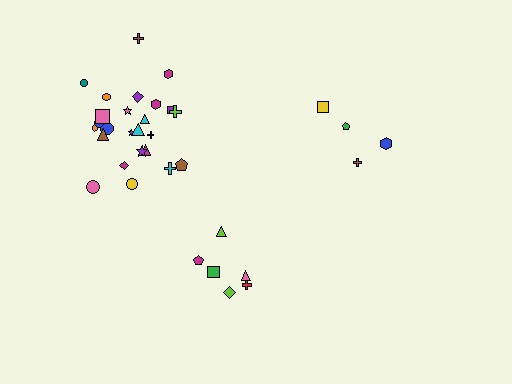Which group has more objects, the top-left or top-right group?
The top-left group.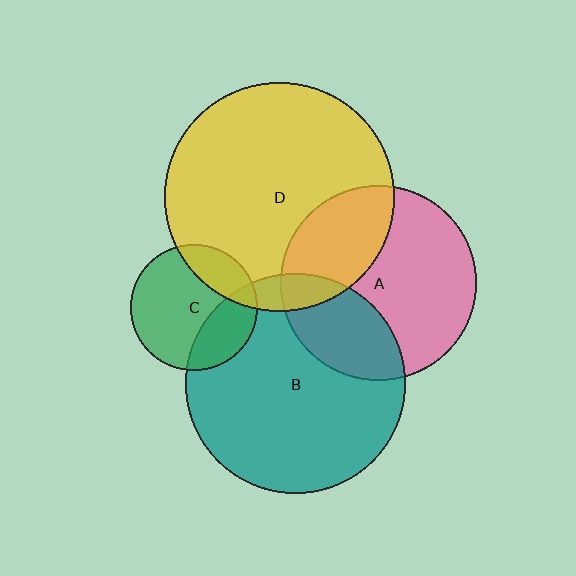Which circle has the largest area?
Circle D (yellow).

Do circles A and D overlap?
Yes.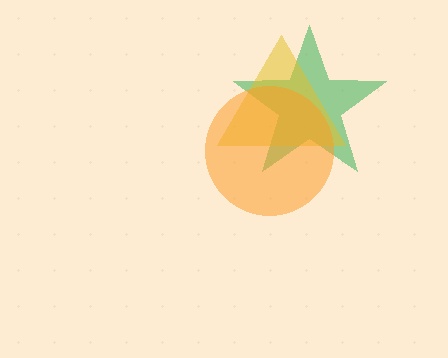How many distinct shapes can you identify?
There are 3 distinct shapes: a green star, a yellow triangle, an orange circle.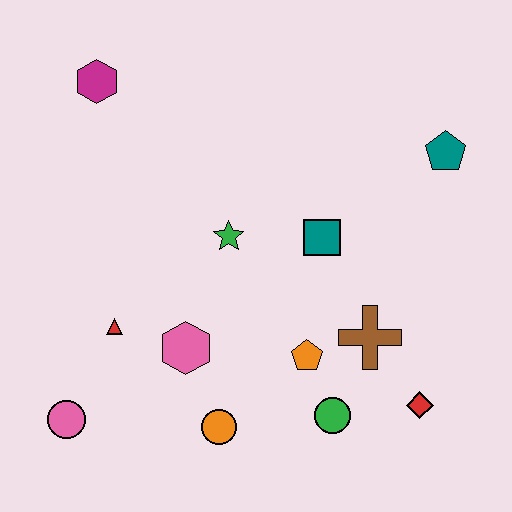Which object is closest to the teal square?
The green star is closest to the teal square.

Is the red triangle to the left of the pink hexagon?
Yes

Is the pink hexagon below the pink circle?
No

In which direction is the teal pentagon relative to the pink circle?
The teal pentagon is to the right of the pink circle.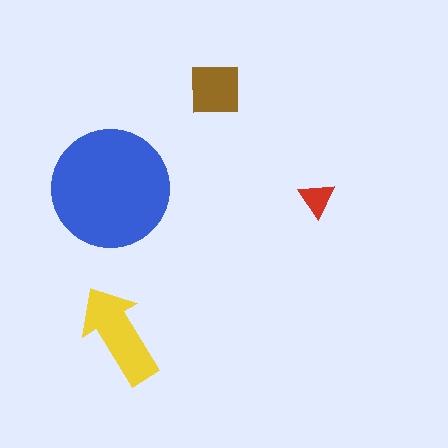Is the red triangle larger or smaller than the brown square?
Smaller.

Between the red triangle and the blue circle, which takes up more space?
The blue circle.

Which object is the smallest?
The red triangle.